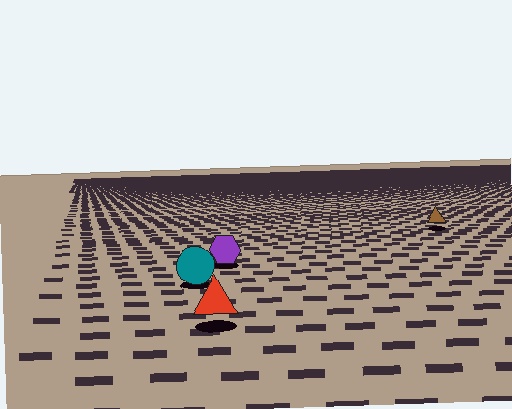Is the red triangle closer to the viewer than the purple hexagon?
Yes. The red triangle is closer — you can tell from the texture gradient: the ground texture is coarser near it.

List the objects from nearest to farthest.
From nearest to farthest: the red triangle, the teal circle, the purple hexagon, the brown triangle.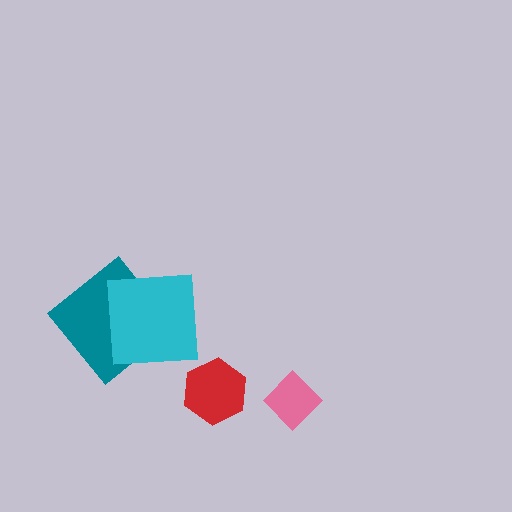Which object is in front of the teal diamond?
The cyan square is in front of the teal diamond.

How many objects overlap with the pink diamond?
0 objects overlap with the pink diamond.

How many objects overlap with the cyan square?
1 object overlaps with the cyan square.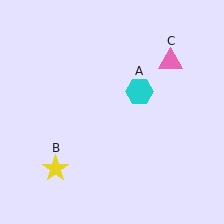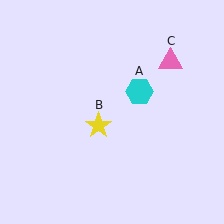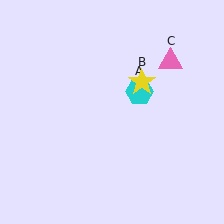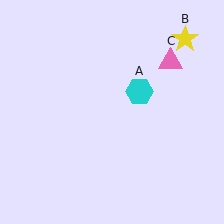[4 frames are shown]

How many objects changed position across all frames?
1 object changed position: yellow star (object B).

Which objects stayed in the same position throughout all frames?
Cyan hexagon (object A) and pink triangle (object C) remained stationary.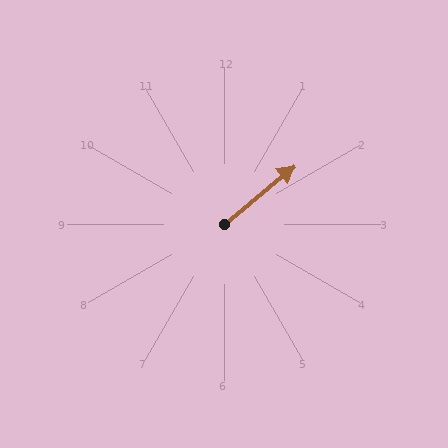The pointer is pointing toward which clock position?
Roughly 2 o'clock.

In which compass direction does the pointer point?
Northeast.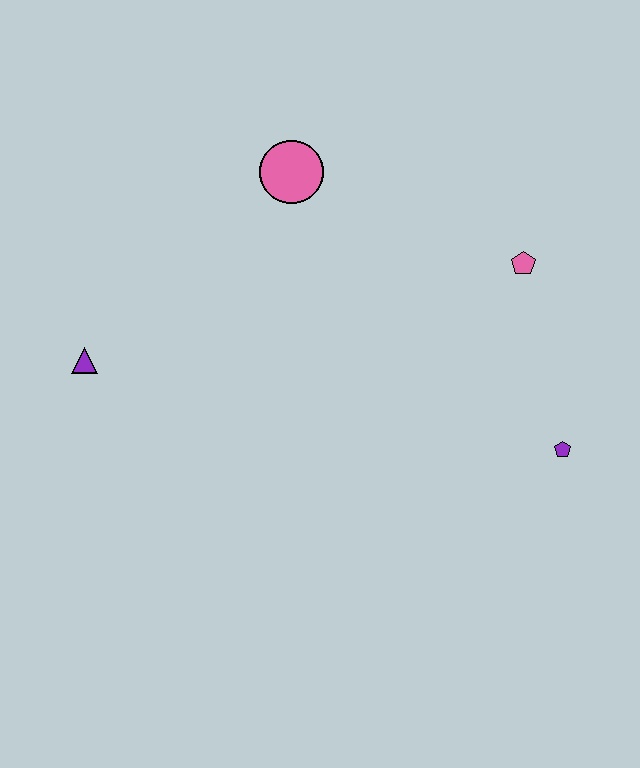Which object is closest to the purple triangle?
The pink circle is closest to the purple triangle.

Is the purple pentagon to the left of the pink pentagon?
No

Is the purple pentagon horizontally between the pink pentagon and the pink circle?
No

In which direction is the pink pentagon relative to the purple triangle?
The pink pentagon is to the right of the purple triangle.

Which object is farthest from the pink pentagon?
The purple triangle is farthest from the pink pentagon.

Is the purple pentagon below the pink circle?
Yes